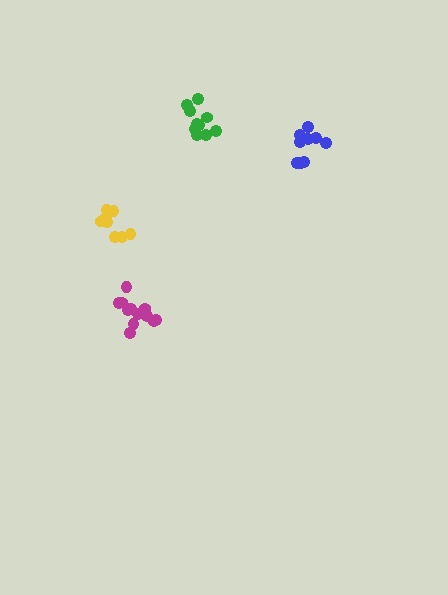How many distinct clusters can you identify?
There are 4 distinct clusters.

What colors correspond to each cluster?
The clusters are colored: yellow, green, blue, magenta.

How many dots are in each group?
Group 1: 9 dots, Group 2: 10 dots, Group 3: 9 dots, Group 4: 13 dots (41 total).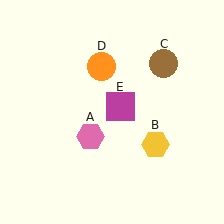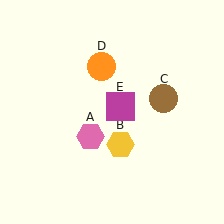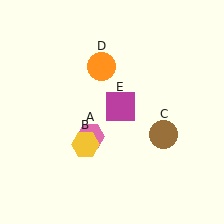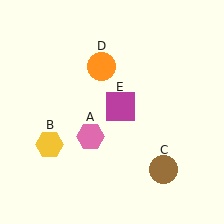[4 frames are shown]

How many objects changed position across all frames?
2 objects changed position: yellow hexagon (object B), brown circle (object C).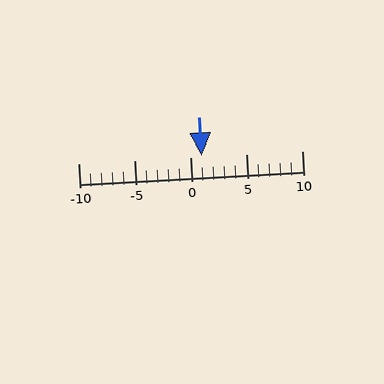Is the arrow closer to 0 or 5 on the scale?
The arrow is closer to 0.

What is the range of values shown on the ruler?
The ruler shows values from -10 to 10.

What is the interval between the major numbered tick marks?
The major tick marks are spaced 5 units apart.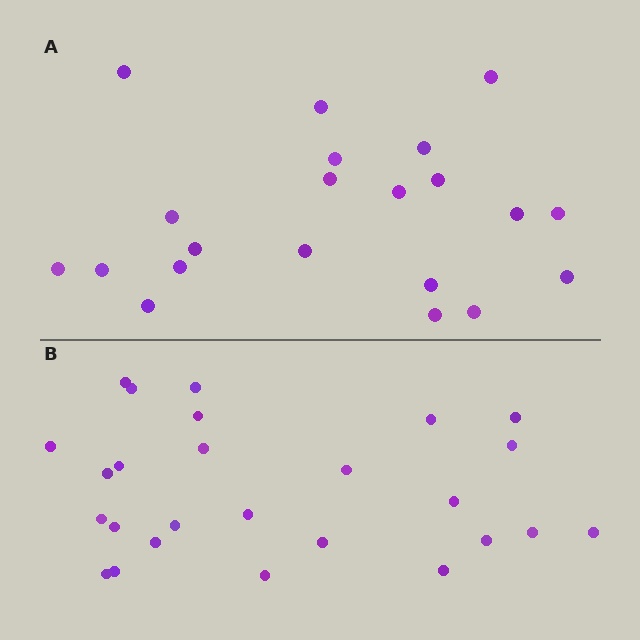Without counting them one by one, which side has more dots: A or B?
Region B (the bottom region) has more dots.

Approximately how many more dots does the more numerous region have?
Region B has about 5 more dots than region A.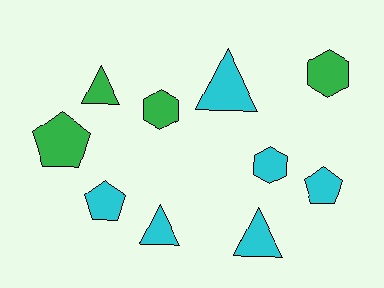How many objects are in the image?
There are 10 objects.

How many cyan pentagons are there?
There are 2 cyan pentagons.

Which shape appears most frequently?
Triangle, with 4 objects.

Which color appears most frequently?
Cyan, with 6 objects.